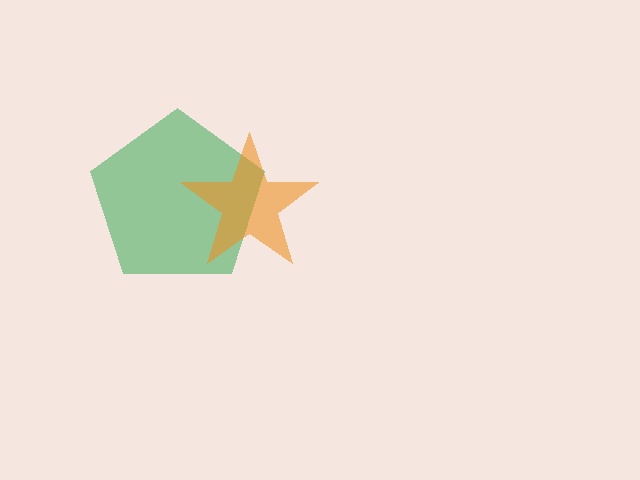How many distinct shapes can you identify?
There are 2 distinct shapes: a green pentagon, an orange star.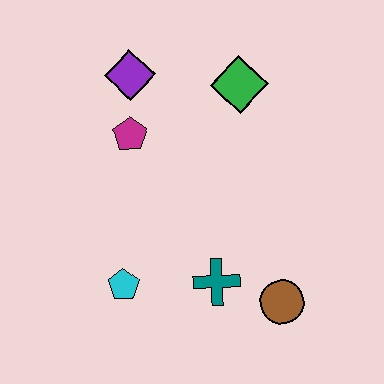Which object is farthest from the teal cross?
The purple diamond is farthest from the teal cross.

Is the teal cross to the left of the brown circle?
Yes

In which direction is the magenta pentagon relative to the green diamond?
The magenta pentagon is to the left of the green diamond.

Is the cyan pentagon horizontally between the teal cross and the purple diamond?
No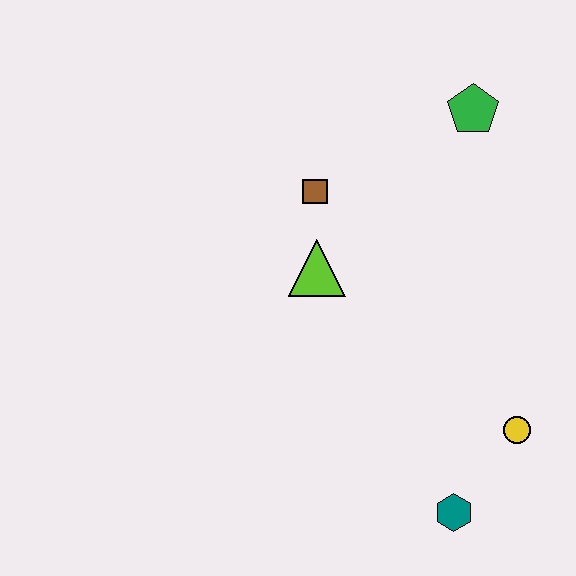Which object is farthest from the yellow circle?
The green pentagon is farthest from the yellow circle.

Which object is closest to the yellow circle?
The teal hexagon is closest to the yellow circle.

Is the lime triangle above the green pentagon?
No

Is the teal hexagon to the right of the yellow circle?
No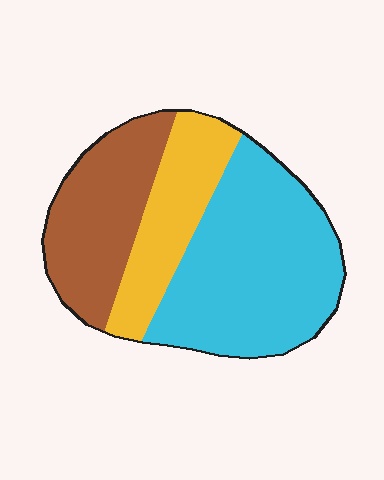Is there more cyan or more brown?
Cyan.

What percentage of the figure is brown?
Brown covers 28% of the figure.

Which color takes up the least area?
Yellow, at roughly 20%.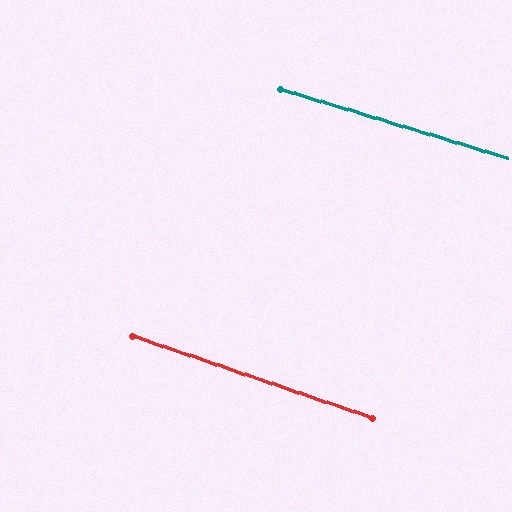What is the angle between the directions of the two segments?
Approximately 2 degrees.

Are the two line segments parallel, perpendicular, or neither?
Parallel — their directions differ by only 1.9°.